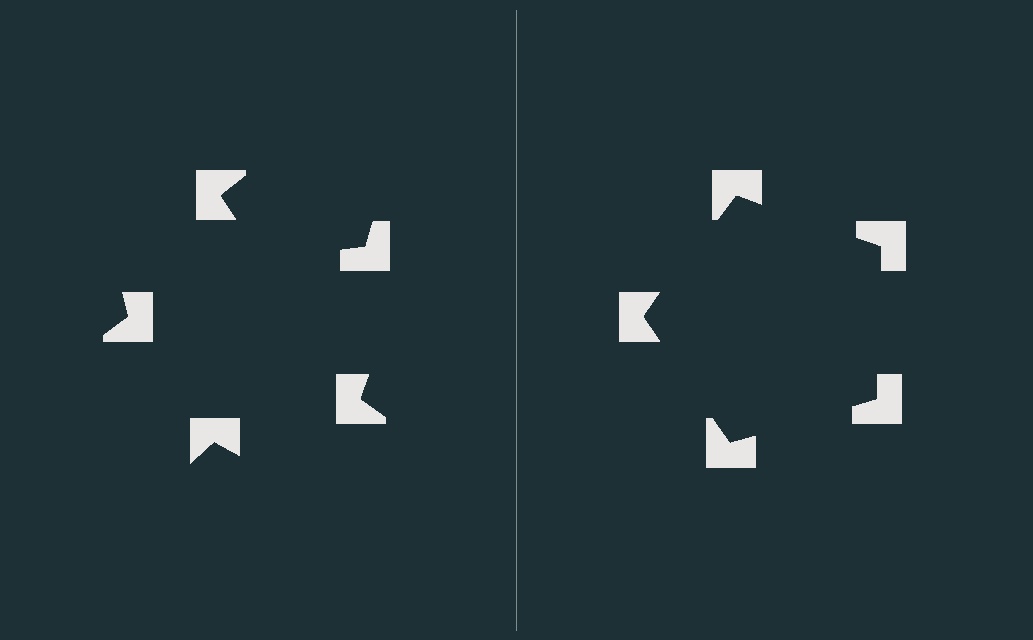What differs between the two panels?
The notched squares are positioned identically on both sides; only the wedge orientations differ. On the right they align to a pentagon; on the left they are misaligned.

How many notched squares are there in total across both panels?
10 — 5 on each side.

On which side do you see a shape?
An illusory pentagon appears on the right side. On the left side the wedge cuts are rotated, so no coherent shape forms.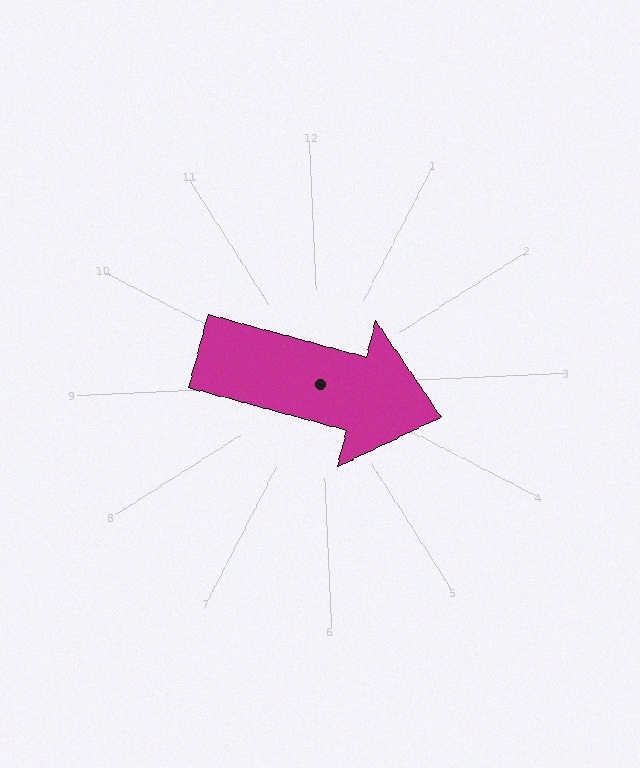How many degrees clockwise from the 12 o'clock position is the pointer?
Approximately 108 degrees.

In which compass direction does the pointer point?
East.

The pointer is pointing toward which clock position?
Roughly 4 o'clock.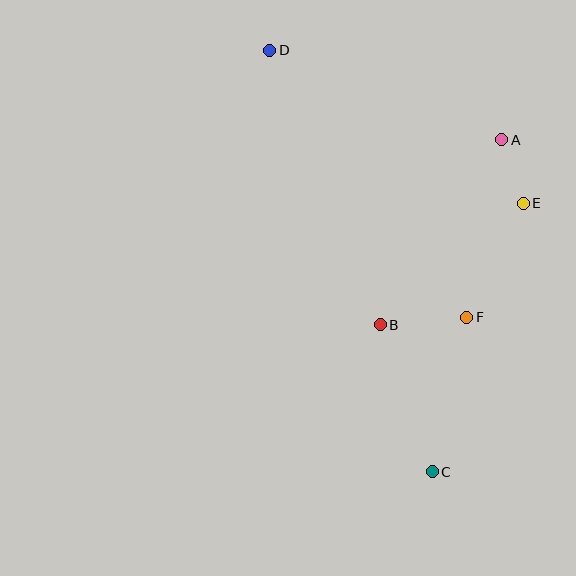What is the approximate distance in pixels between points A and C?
The distance between A and C is approximately 339 pixels.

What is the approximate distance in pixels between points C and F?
The distance between C and F is approximately 159 pixels.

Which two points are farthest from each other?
Points C and D are farthest from each other.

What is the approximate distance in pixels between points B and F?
The distance between B and F is approximately 87 pixels.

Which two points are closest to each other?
Points A and E are closest to each other.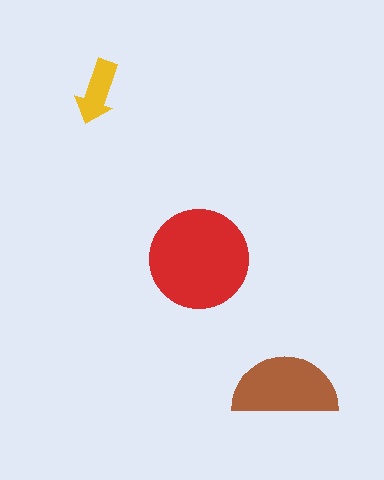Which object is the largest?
The red circle.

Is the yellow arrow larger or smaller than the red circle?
Smaller.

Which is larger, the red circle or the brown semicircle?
The red circle.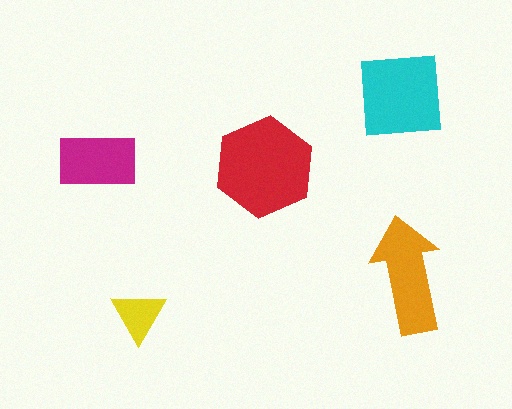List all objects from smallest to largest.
The yellow triangle, the magenta rectangle, the orange arrow, the cyan square, the red hexagon.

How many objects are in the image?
There are 5 objects in the image.